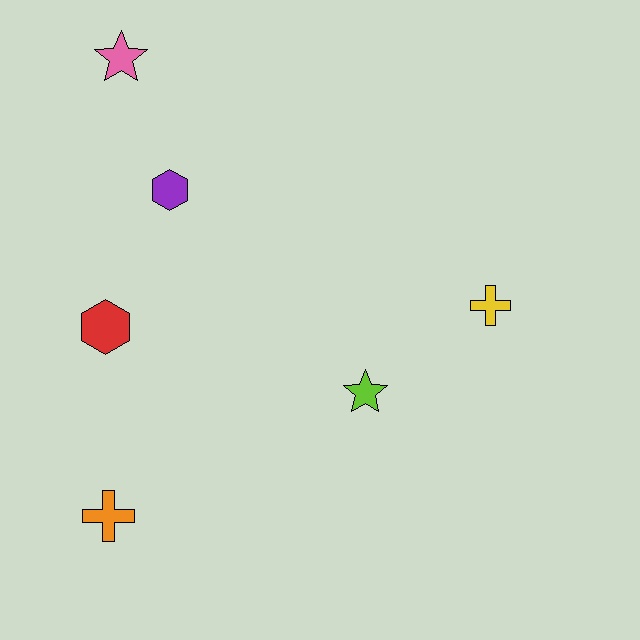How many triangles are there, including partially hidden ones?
There are no triangles.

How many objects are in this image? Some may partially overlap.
There are 6 objects.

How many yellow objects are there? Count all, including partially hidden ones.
There is 1 yellow object.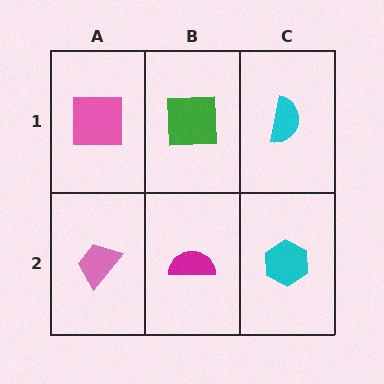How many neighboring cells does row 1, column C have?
2.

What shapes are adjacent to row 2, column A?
A pink square (row 1, column A), a magenta semicircle (row 2, column B).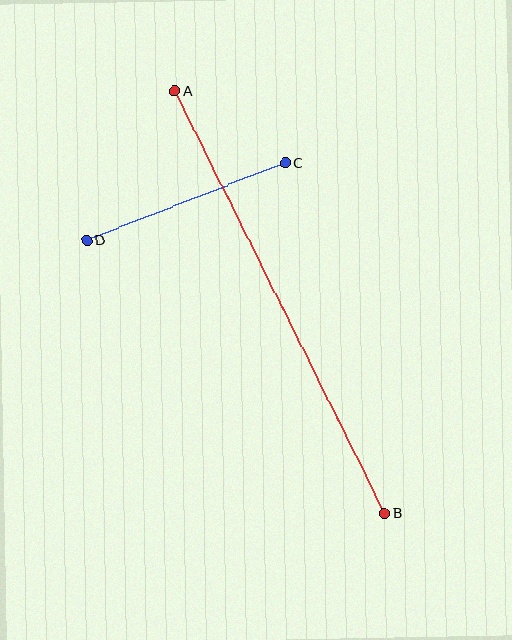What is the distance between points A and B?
The distance is approximately 471 pixels.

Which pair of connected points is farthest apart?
Points A and B are farthest apart.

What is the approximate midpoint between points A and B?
The midpoint is at approximately (279, 302) pixels.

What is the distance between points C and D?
The distance is approximately 213 pixels.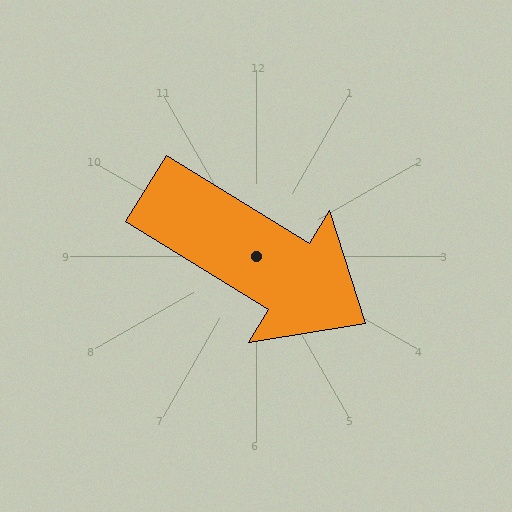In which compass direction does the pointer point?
Southeast.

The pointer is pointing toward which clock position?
Roughly 4 o'clock.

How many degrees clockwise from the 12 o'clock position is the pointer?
Approximately 121 degrees.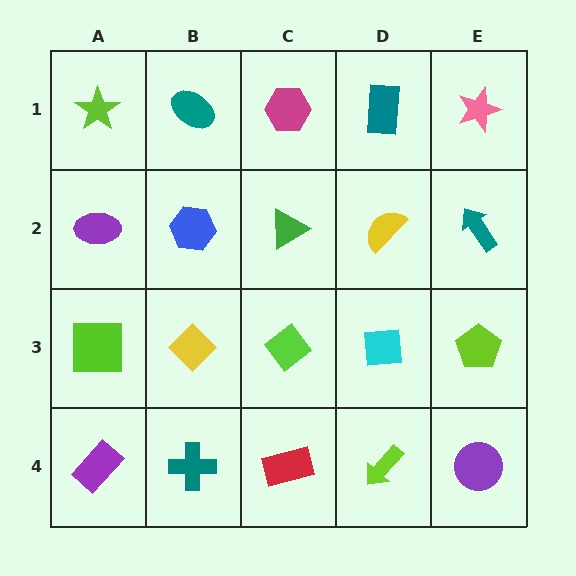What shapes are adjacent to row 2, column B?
A teal ellipse (row 1, column B), a yellow diamond (row 3, column B), a purple ellipse (row 2, column A), a green triangle (row 2, column C).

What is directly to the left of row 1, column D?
A magenta hexagon.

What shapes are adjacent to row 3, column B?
A blue hexagon (row 2, column B), a teal cross (row 4, column B), a lime square (row 3, column A), a lime diamond (row 3, column C).